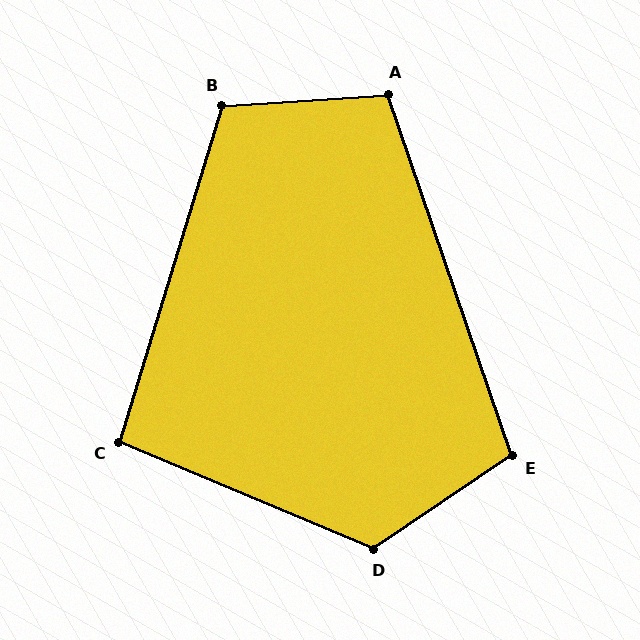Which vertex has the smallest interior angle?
C, at approximately 96 degrees.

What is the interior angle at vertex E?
Approximately 105 degrees (obtuse).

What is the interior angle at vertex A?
Approximately 105 degrees (obtuse).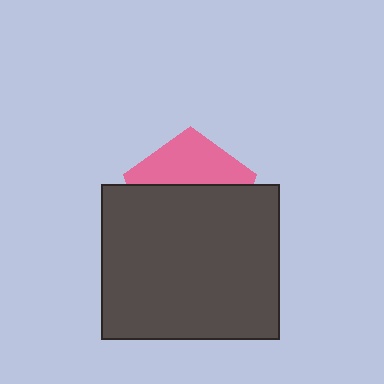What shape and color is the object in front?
The object in front is a dark gray rectangle.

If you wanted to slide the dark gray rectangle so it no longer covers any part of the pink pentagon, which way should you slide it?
Slide it down — that is the most direct way to separate the two shapes.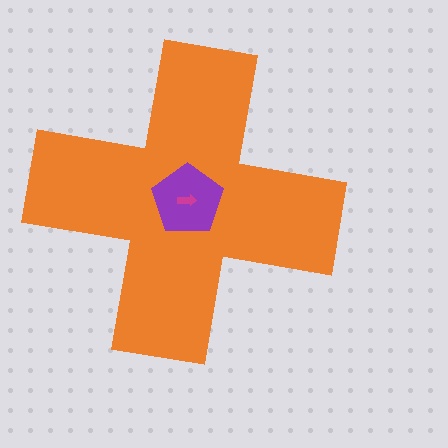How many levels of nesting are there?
3.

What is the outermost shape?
The orange cross.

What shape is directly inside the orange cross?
The purple pentagon.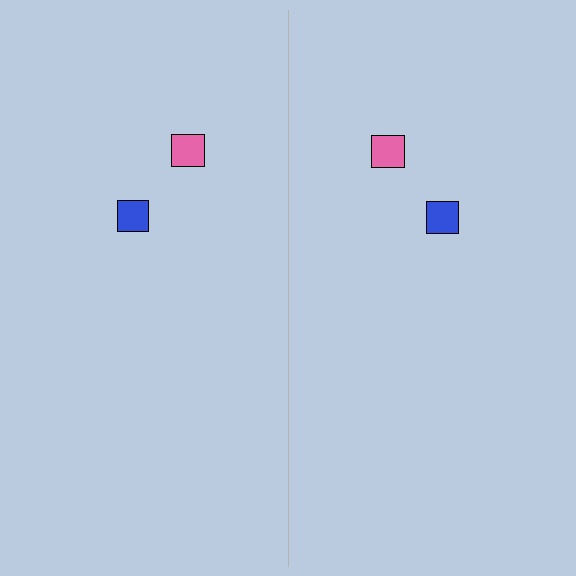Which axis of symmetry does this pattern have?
The pattern has a vertical axis of symmetry running through the center of the image.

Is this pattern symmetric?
Yes, this pattern has bilateral (reflection) symmetry.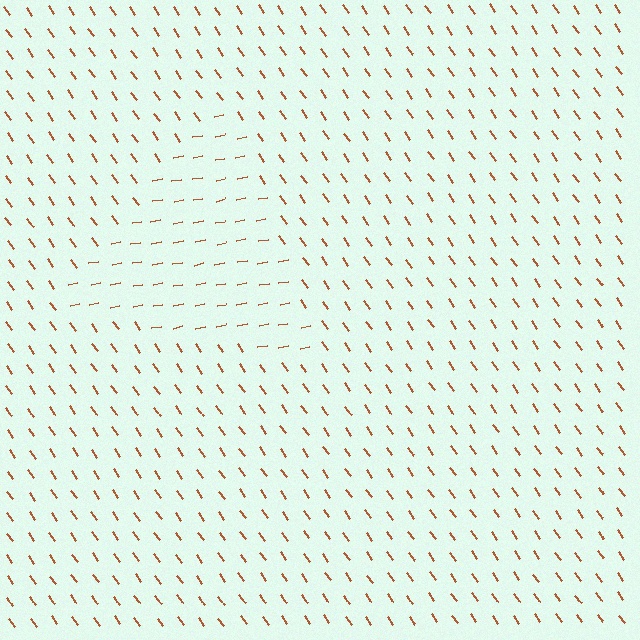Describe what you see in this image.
The image is filled with small brown line segments. A triangle region in the image has lines oriented differently from the surrounding lines, creating a visible texture boundary.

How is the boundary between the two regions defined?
The boundary is defined purely by a change in line orientation (approximately 65 degrees difference). All lines are the same color and thickness.